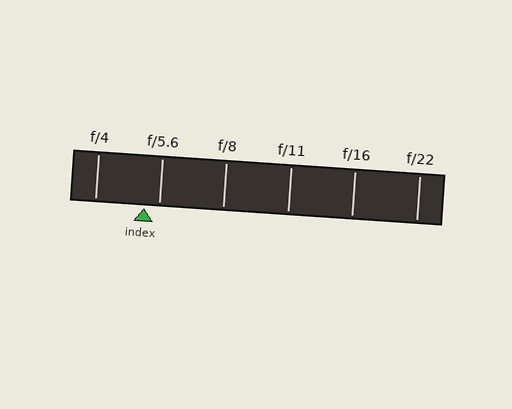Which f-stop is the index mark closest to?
The index mark is closest to f/5.6.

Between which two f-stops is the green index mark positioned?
The index mark is between f/4 and f/5.6.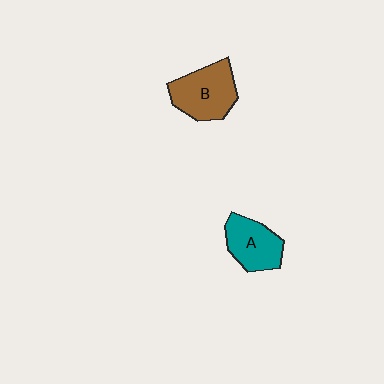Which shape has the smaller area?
Shape A (teal).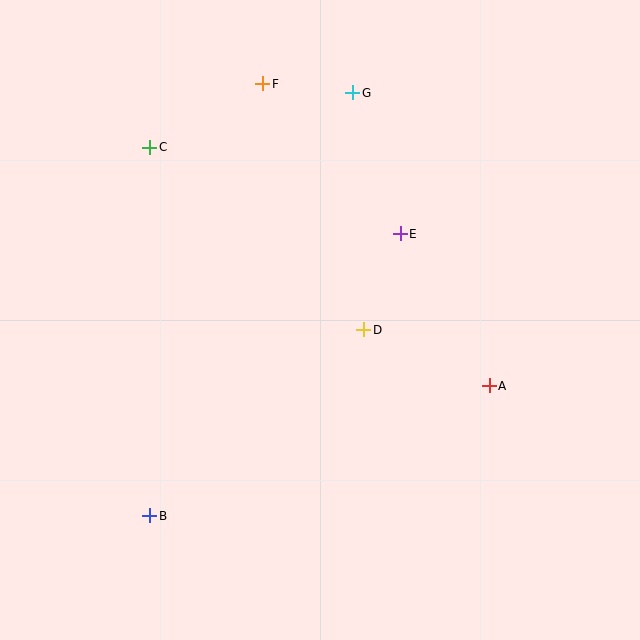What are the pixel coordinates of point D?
Point D is at (364, 330).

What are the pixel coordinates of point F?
Point F is at (263, 84).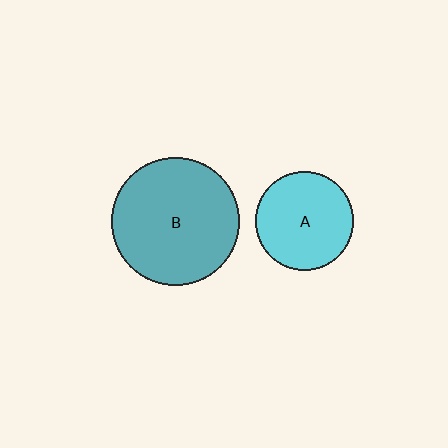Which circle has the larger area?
Circle B (teal).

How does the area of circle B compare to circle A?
Approximately 1.7 times.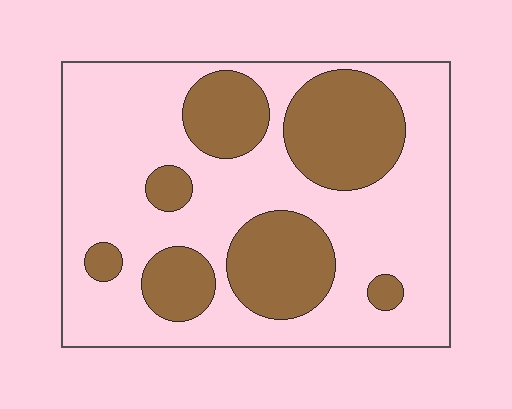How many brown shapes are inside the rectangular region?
7.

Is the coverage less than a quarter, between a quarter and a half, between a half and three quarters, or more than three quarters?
Between a quarter and a half.